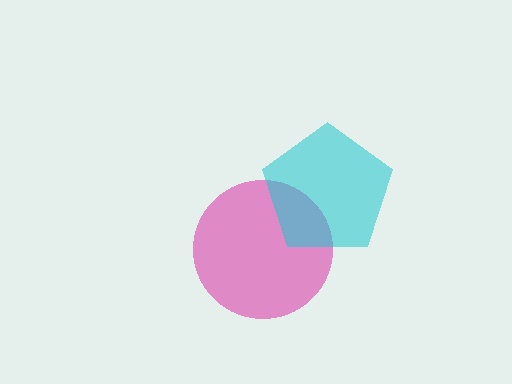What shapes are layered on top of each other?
The layered shapes are: a pink circle, a cyan pentagon.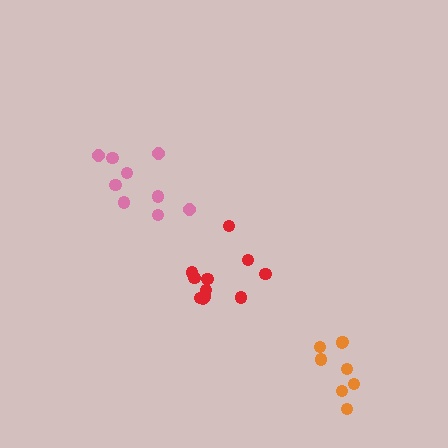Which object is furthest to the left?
The pink cluster is leftmost.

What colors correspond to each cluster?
The clusters are colored: orange, pink, red.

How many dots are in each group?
Group 1: 8 dots, Group 2: 9 dots, Group 3: 11 dots (28 total).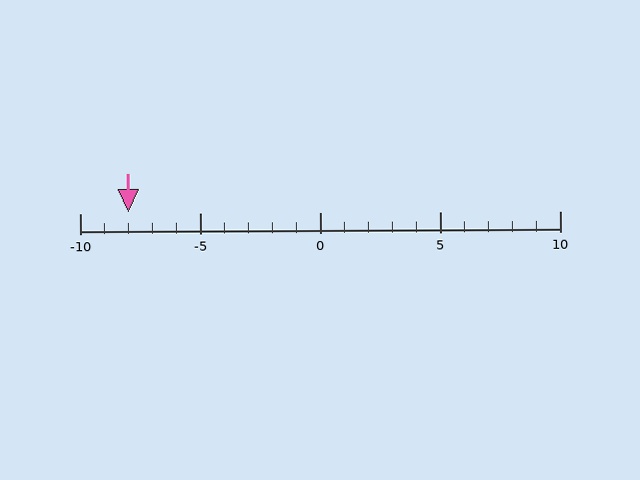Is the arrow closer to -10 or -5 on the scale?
The arrow is closer to -10.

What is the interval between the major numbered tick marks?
The major tick marks are spaced 5 units apart.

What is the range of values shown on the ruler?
The ruler shows values from -10 to 10.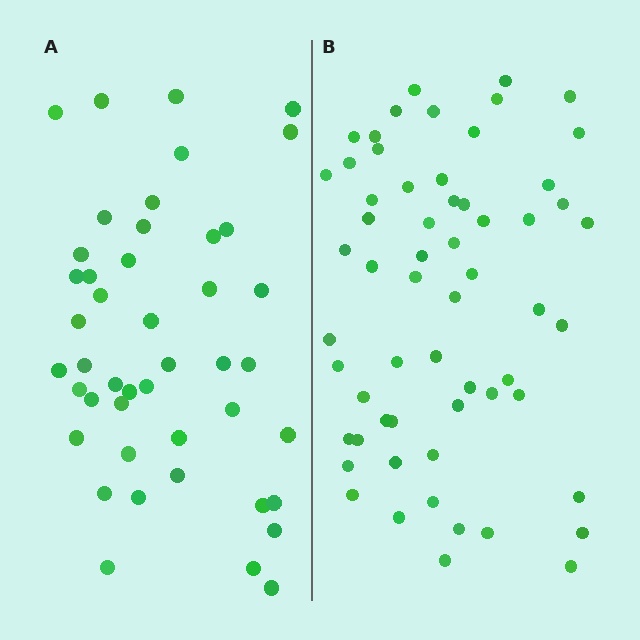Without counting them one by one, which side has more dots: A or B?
Region B (the right region) has more dots.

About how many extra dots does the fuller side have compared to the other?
Region B has approximately 15 more dots than region A.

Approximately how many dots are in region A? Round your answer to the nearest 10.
About 40 dots. (The exact count is 45, which rounds to 40.)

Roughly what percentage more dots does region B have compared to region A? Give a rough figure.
About 35% more.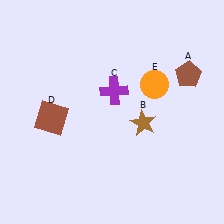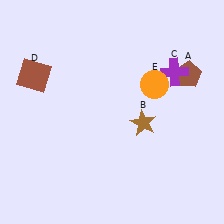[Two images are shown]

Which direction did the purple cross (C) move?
The purple cross (C) moved right.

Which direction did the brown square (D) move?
The brown square (D) moved up.